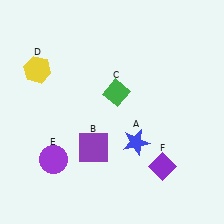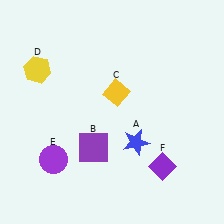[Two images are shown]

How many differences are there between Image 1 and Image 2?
There is 1 difference between the two images.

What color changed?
The diamond (C) changed from green in Image 1 to yellow in Image 2.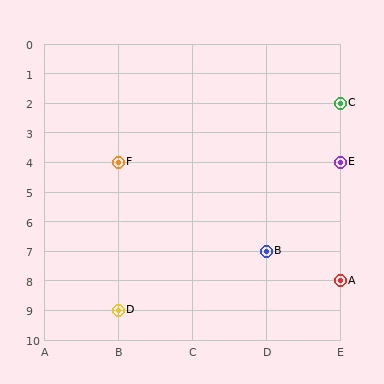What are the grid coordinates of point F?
Point F is at grid coordinates (B, 4).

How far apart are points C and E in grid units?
Points C and E are 2 rows apart.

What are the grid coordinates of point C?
Point C is at grid coordinates (E, 2).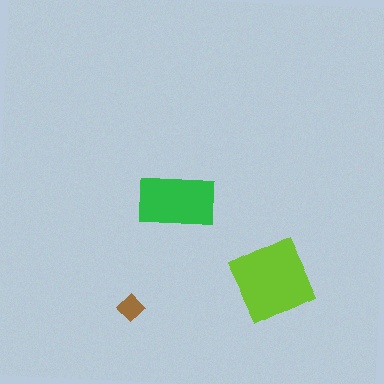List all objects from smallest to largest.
The brown diamond, the green rectangle, the lime square.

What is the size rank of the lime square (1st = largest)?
1st.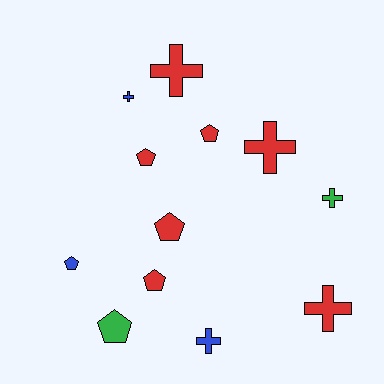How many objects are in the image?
There are 12 objects.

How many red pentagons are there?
There are 4 red pentagons.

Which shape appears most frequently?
Pentagon, with 6 objects.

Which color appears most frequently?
Red, with 7 objects.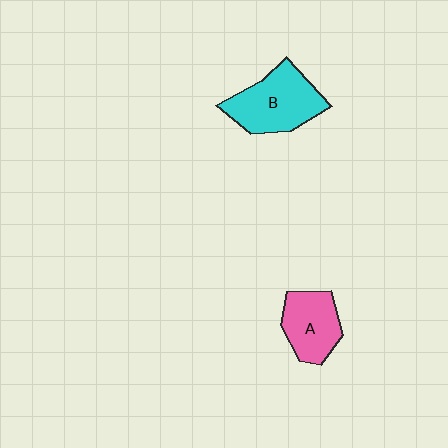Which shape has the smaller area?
Shape A (pink).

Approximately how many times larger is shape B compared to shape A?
Approximately 1.4 times.